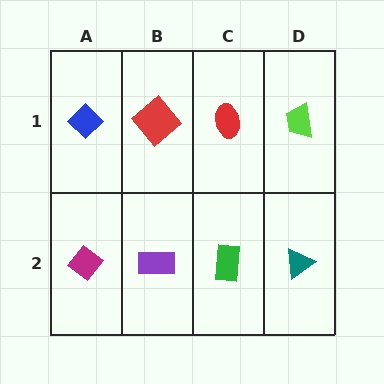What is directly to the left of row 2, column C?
A purple rectangle.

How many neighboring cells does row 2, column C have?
3.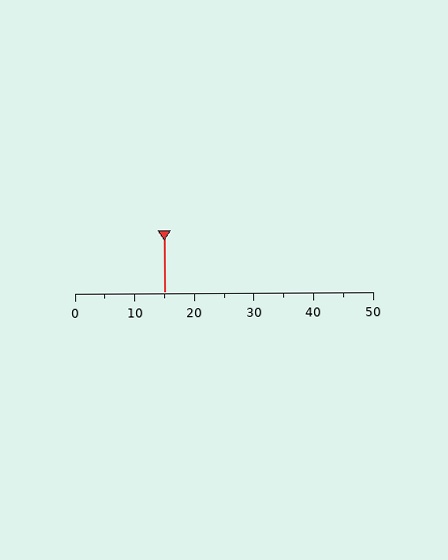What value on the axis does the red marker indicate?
The marker indicates approximately 15.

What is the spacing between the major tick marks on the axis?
The major ticks are spaced 10 apart.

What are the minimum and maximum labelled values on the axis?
The axis runs from 0 to 50.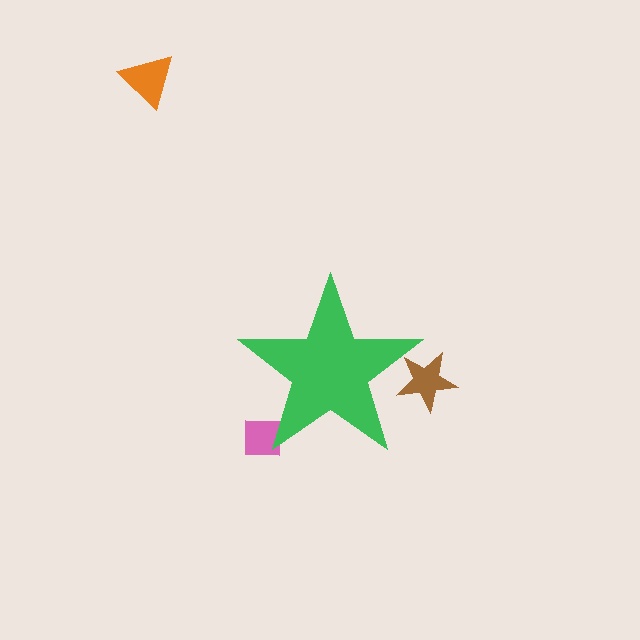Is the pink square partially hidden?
Yes, the pink square is partially hidden behind the green star.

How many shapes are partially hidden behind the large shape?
2 shapes are partially hidden.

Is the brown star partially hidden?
Yes, the brown star is partially hidden behind the green star.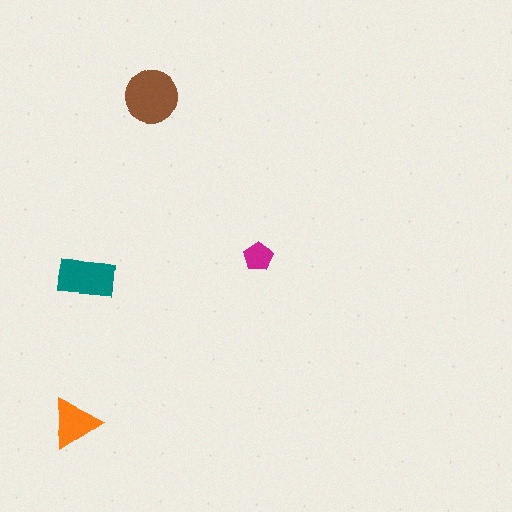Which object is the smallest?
The magenta pentagon.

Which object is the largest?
The brown circle.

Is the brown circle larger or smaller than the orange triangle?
Larger.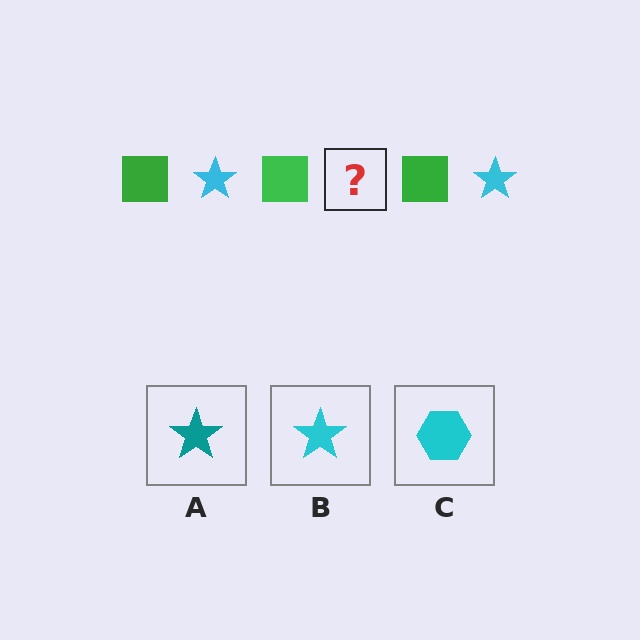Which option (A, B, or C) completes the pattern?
B.